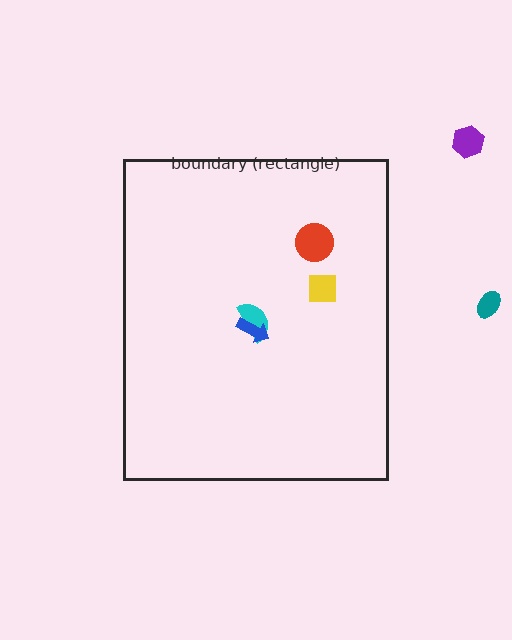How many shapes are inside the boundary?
4 inside, 2 outside.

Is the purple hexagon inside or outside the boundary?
Outside.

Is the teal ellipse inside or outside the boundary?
Outside.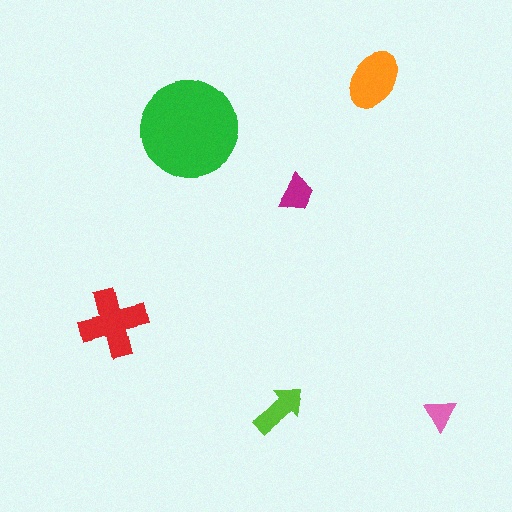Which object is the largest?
The green circle.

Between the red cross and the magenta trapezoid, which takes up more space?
The red cross.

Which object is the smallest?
The pink triangle.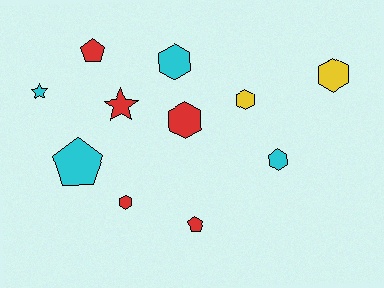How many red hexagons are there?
There are 2 red hexagons.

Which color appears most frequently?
Red, with 5 objects.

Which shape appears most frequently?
Hexagon, with 6 objects.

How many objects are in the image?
There are 11 objects.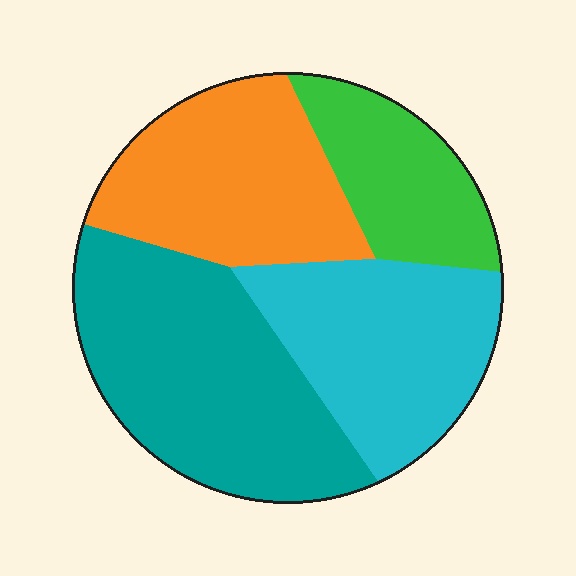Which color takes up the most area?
Teal, at roughly 35%.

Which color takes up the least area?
Green, at roughly 15%.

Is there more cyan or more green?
Cyan.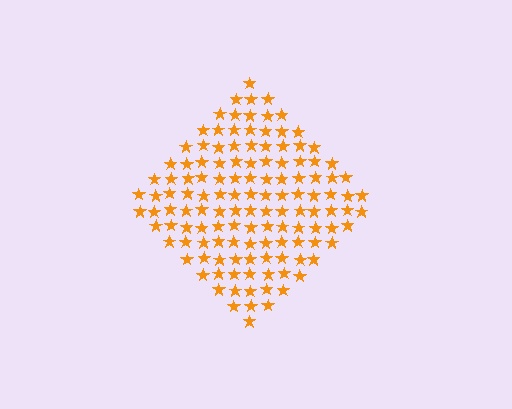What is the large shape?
The large shape is a diamond.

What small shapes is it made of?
It is made of small stars.